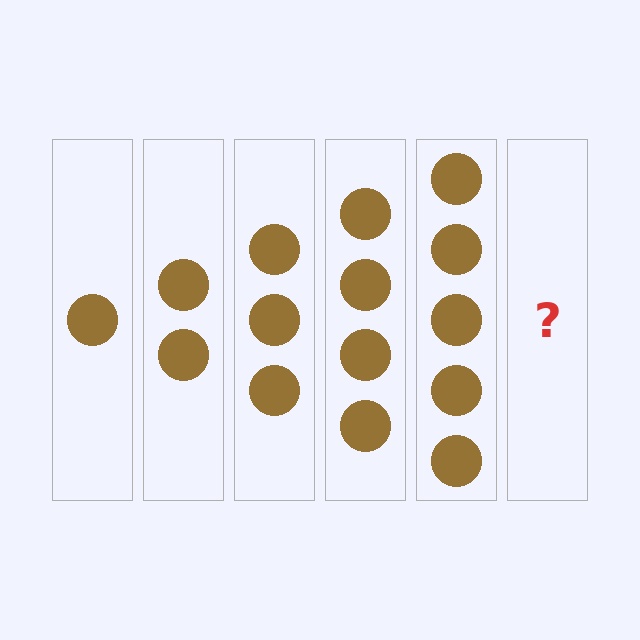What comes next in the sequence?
The next element should be 6 circles.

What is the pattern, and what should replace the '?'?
The pattern is that each step adds one more circle. The '?' should be 6 circles.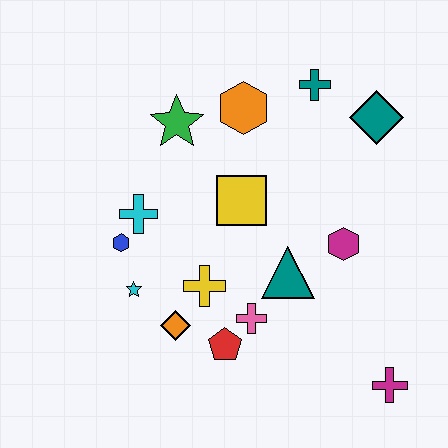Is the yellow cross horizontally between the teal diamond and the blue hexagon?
Yes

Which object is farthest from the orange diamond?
The teal diamond is farthest from the orange diamond.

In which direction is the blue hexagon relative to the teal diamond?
The blue hexagon is to the left of the teal diamond.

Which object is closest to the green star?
The orange hexagon is closest to the green star.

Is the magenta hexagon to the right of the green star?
Yes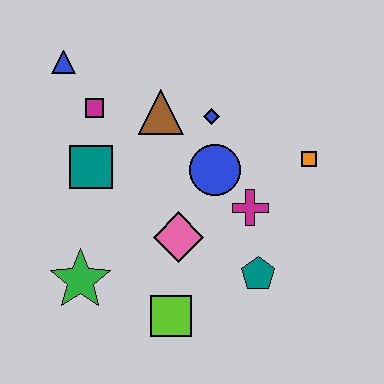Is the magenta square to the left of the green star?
No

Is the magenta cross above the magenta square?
No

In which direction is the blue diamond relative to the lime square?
The blue diamond is above the lime square.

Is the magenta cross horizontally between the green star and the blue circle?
No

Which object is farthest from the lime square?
The blue triangle is farthest from the lime square.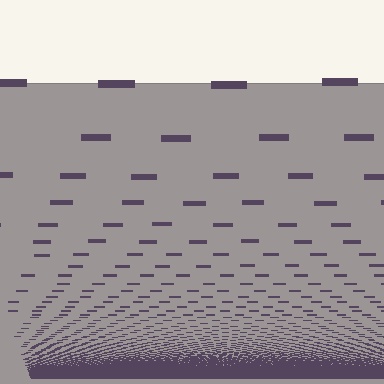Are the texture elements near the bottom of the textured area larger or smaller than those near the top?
Smaller. The gradient is inverted — elements near the bottom are smaller and denser.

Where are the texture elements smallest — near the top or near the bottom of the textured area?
Near the bottom.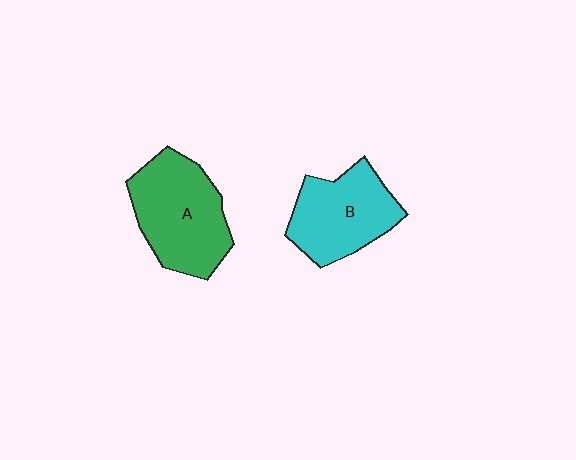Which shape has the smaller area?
Shape B (cyan).